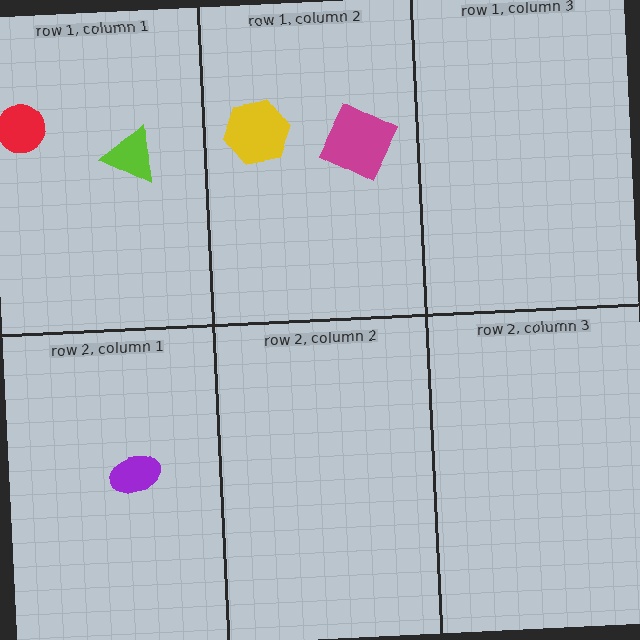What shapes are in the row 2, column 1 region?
The purple ellipse.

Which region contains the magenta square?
The row 1, column 2 region.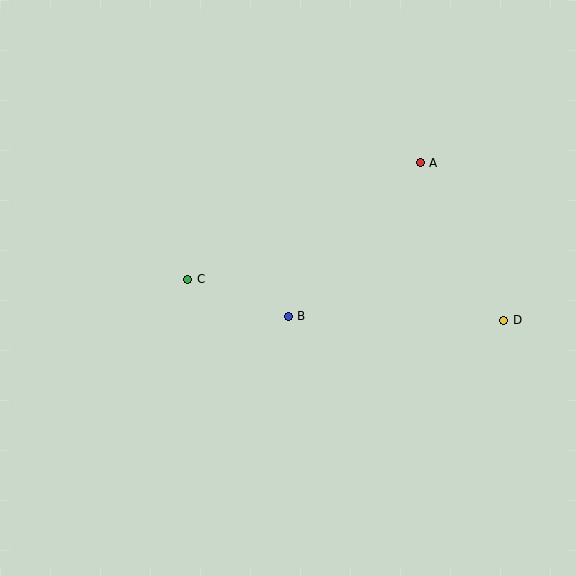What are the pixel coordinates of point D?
Point D is at (504, 320).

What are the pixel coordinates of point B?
Point B is at (288, 316).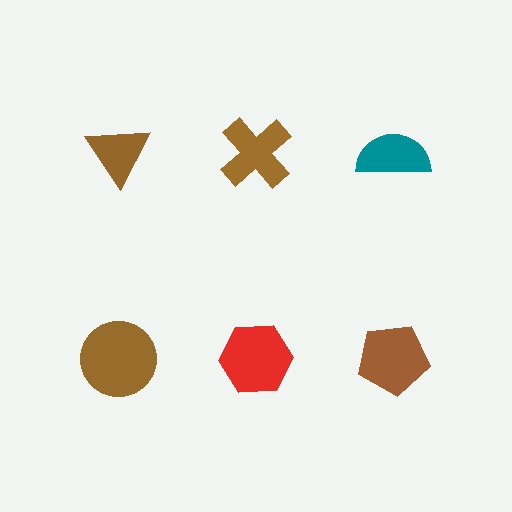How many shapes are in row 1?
3 shapes.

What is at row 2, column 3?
A brown pentagon.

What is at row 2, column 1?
A brown circle.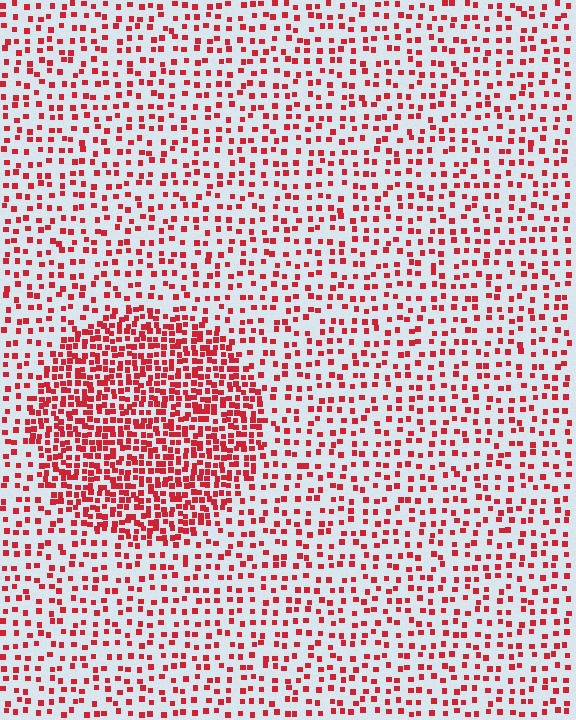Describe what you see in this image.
The image contains small red elements arranged at two different densities. A circle-shaped region is visible where the elements are more densely packed than the surrounding area.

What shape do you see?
I see a circle.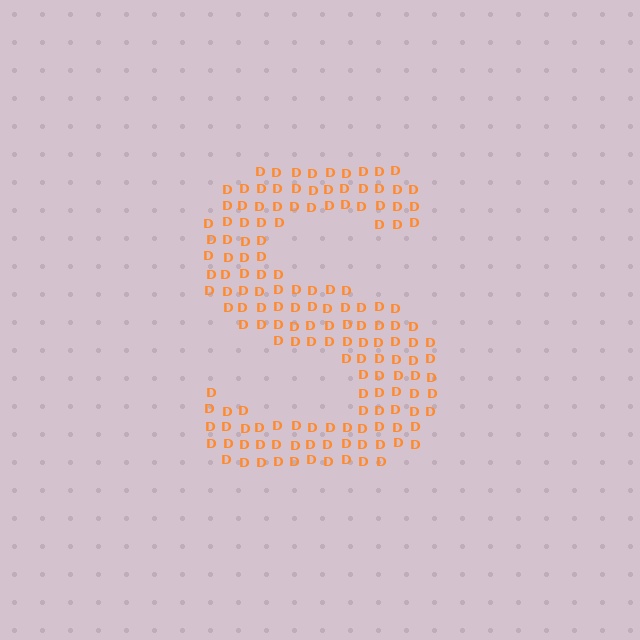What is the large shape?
The large shape is the letter S.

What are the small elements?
The small elements are letter D's.